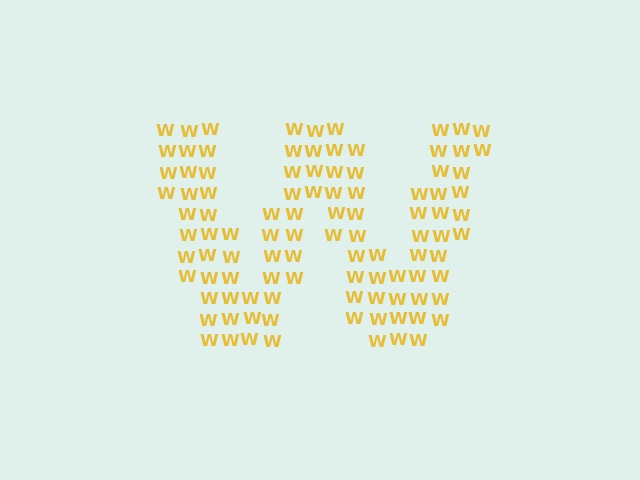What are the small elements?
The small elements are letter W's.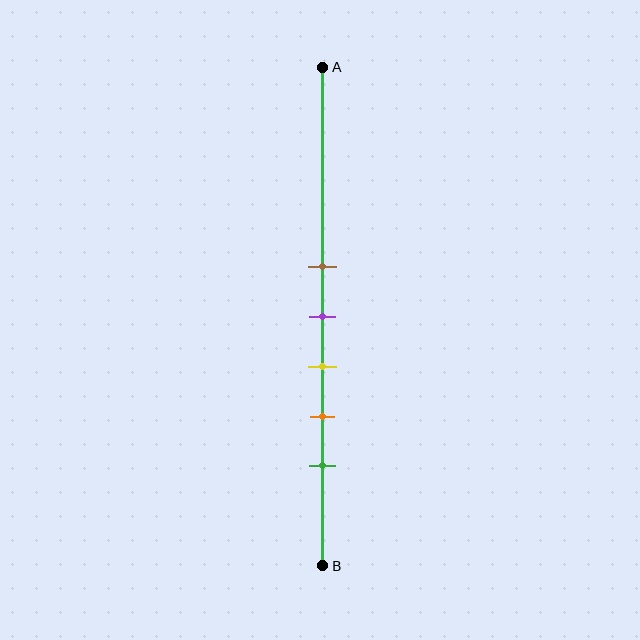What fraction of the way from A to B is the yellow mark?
The yellow mark is approximately 60% (0.6) of the way from A to B.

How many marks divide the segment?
There are 5 marks dividing the segment.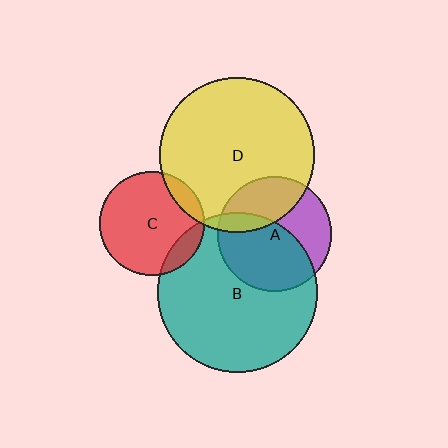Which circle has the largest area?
Circle B (teal).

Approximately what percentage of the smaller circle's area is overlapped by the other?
Approximately 15%.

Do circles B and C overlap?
Yes.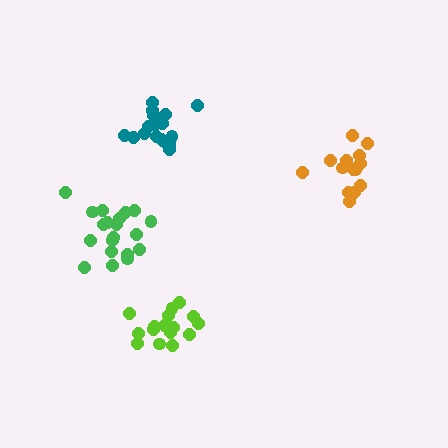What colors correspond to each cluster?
The clusters are colored: orange, green, teal, lime.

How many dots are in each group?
Group 1: 14 dots, Group 2: 20 dots, Group 3: 18 dots, Group 4: 16 dots (68 total).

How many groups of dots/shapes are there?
There are 4 groups.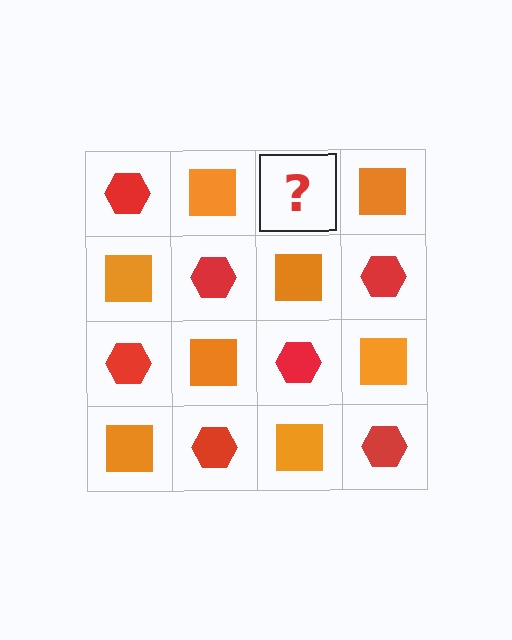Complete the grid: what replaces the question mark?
The question mark should be replaced with a red hexagon.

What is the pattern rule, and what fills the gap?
The rule is that it alternates red hexagon and orange square in a checkerboard pattern. The gap should be filled with a red hexagon.